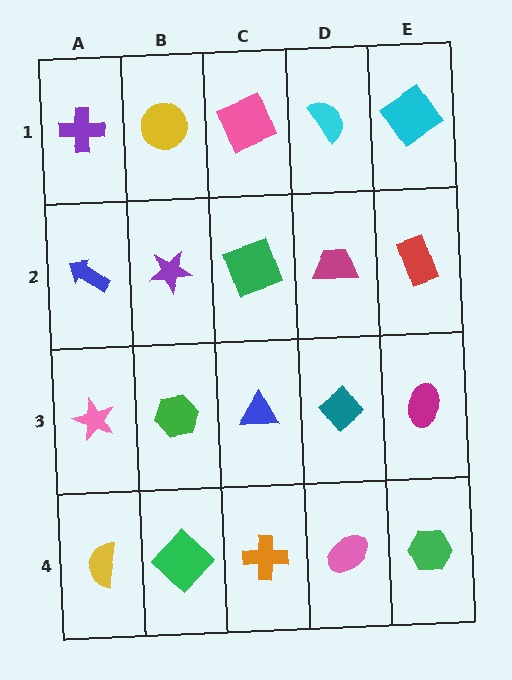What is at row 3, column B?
A green hexagon.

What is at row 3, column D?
A teal diamond.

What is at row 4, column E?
A green hexagon.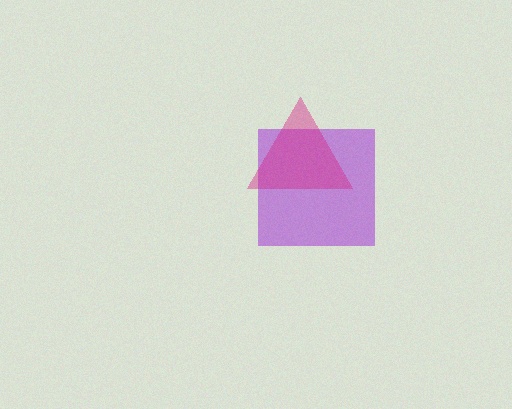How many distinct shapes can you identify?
There are 2 distinct shapes: a purple square, a magenta triangle.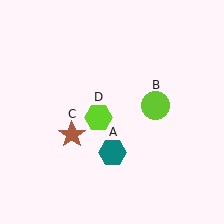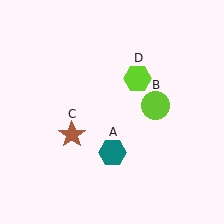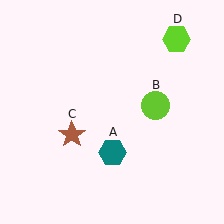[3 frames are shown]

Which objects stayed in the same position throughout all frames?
Teal hexagon (object A) and lime circle (object B) and brown star (object C) remained stationary.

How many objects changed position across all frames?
1 object changed position: lime hexagon (object D).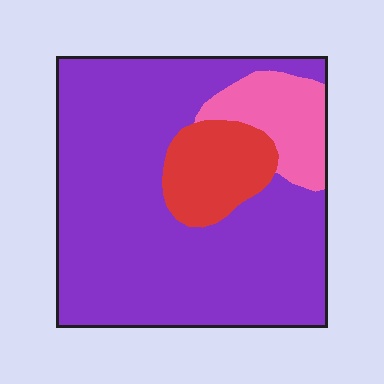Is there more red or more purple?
Purple.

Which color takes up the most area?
Purple, at roughly 75%.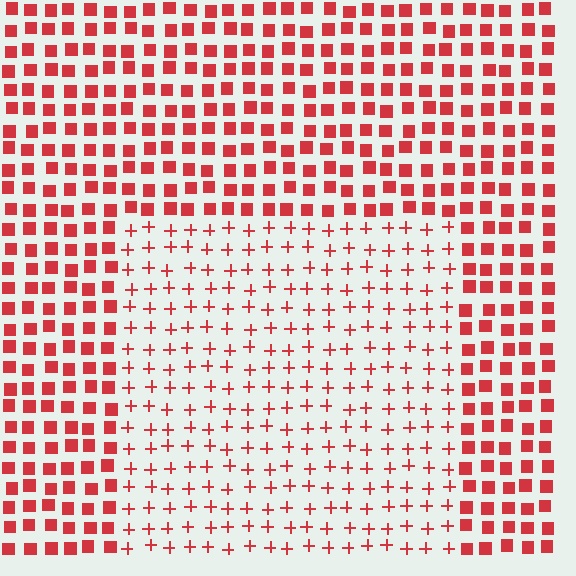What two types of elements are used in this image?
The image uses plus signs inside the rectangle region and squares outside it.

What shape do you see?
I see a rectangle.